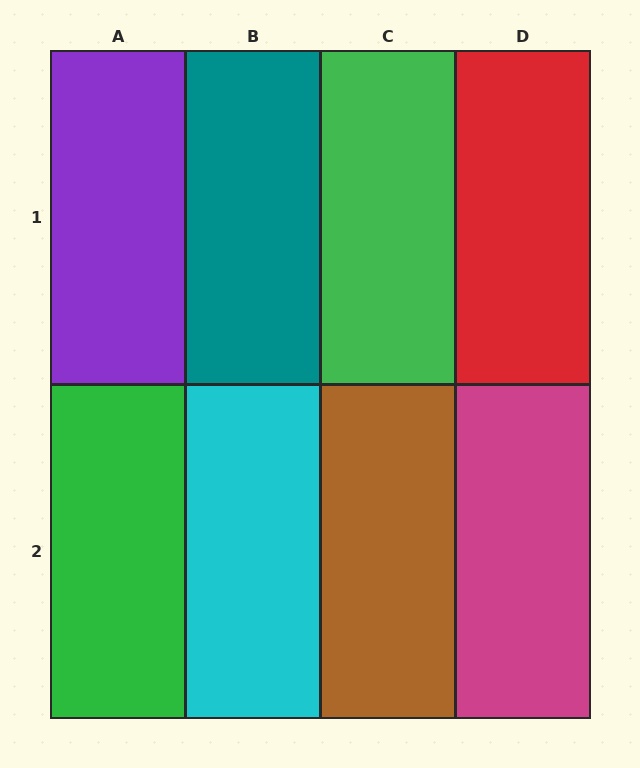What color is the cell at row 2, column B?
Cyan.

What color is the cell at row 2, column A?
Green.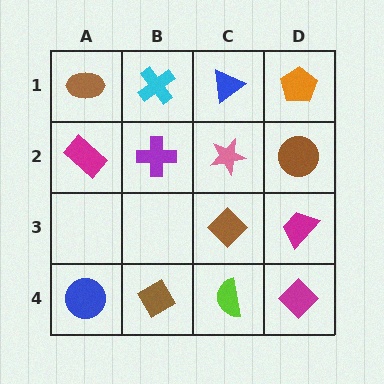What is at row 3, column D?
A magenta trapezoid.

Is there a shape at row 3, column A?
No, that cell is empty.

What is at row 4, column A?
A blue circle.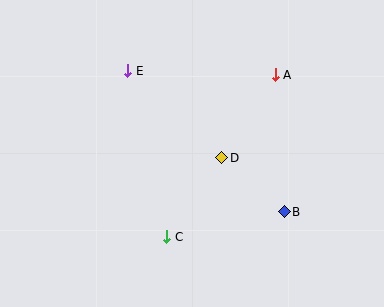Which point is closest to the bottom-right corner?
Point B is closest to the bottom-right corner.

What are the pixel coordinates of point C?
Point C is at (167, 237).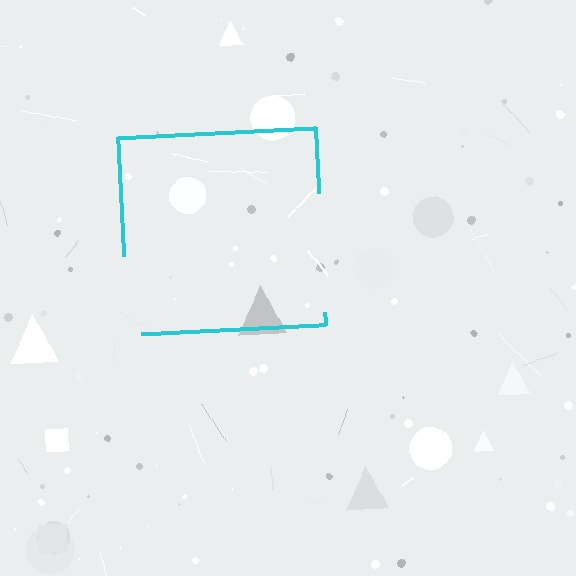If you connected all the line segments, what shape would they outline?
They would outline a square.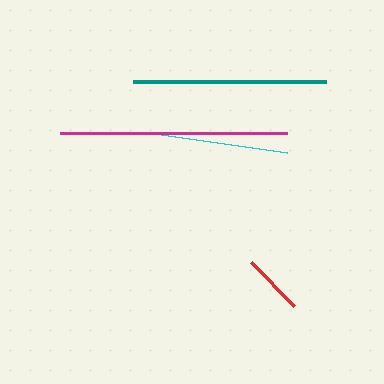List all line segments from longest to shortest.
From longest to shortest: magenta, teal, cyan, red.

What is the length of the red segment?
The red segment is approximately 62 pixels long.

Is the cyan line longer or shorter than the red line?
The cyan line is longer than the red line.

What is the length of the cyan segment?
The cyan segment is approximately 135 pixels long.